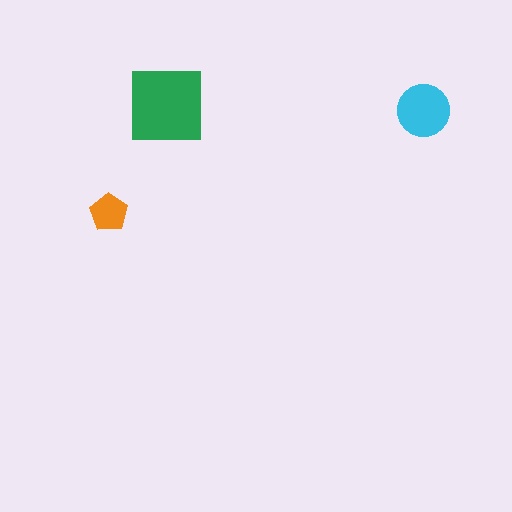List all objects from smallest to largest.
The orange pentagon, the cyan circle, the green square.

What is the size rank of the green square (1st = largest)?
1st.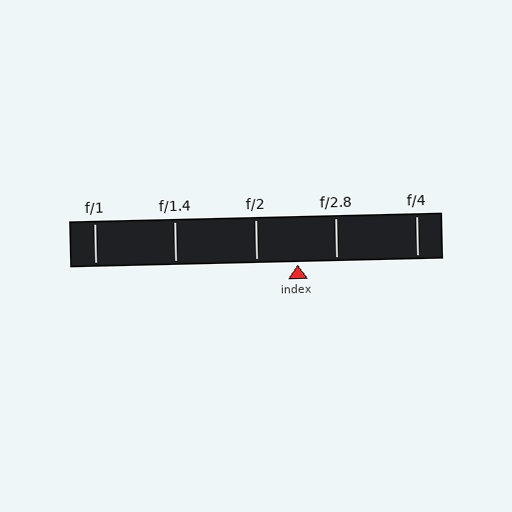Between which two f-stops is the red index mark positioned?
The index mark is between f/2 and f/2.8.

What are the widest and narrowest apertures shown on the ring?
The widest aperture shown is f/1 and the narrowest is f/4.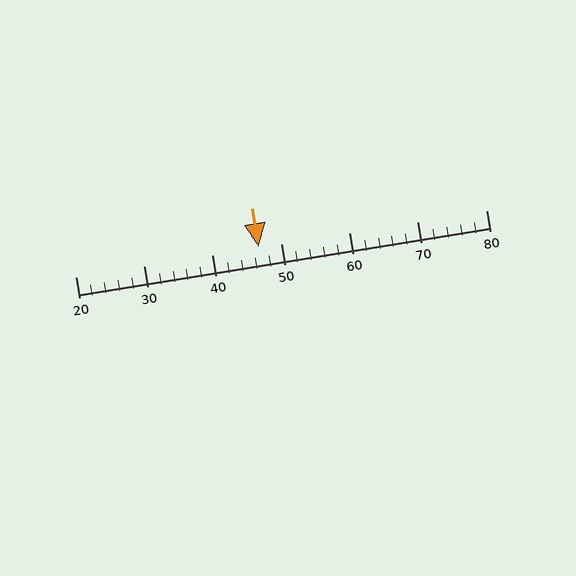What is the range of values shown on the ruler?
The ruler shows values from 20 to 80.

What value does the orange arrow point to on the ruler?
The orange arrow points to approximately 47.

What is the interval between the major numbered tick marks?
The major tick marks are spaced 10 units apart.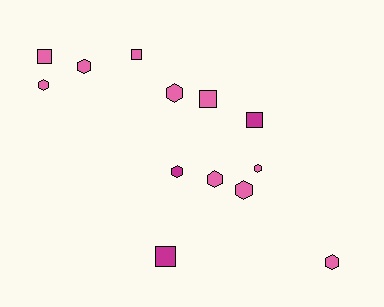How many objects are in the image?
There are 13 objects.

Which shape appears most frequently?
Hexagon, with 8 objects.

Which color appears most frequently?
Pink, with 10 objects.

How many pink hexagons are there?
There are 7 pink hexagons.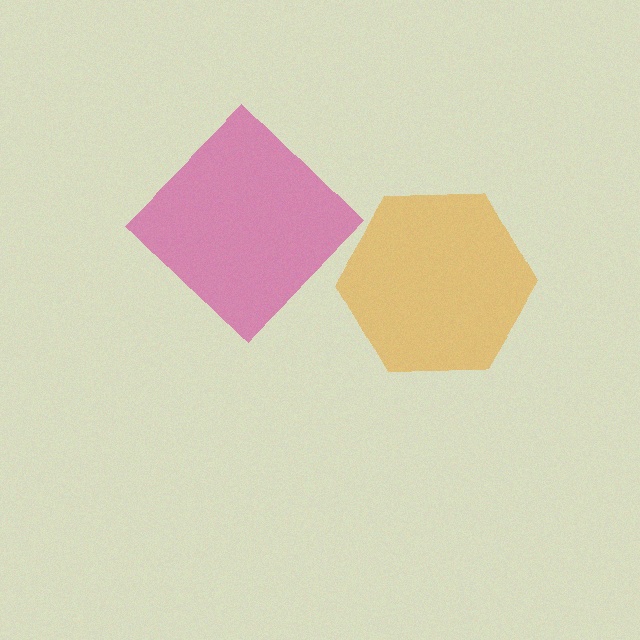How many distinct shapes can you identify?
There are 2 distinct shapes: a magenta diamond, an orange hexagon.